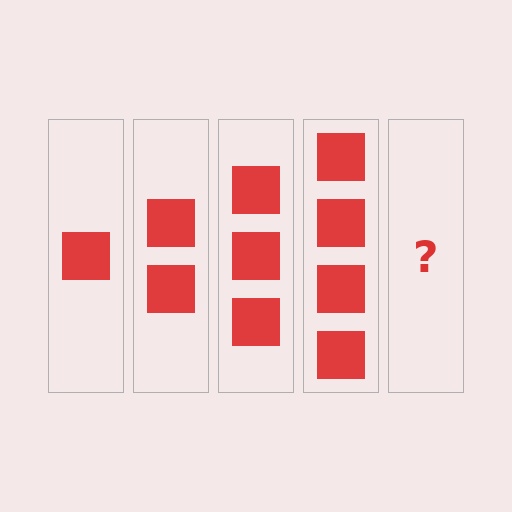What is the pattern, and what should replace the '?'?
The pattern is that each step adds one more square. The '?' should be 5 squares.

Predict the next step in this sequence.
The next step is 5 squares.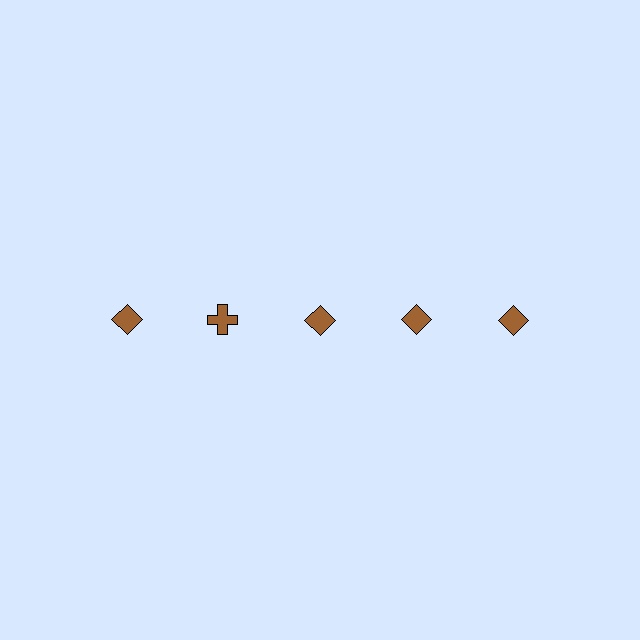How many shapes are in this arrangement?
There are 5 shapes arranged in a grid pattern.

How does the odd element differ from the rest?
It has a different shape: cross instead of diamond.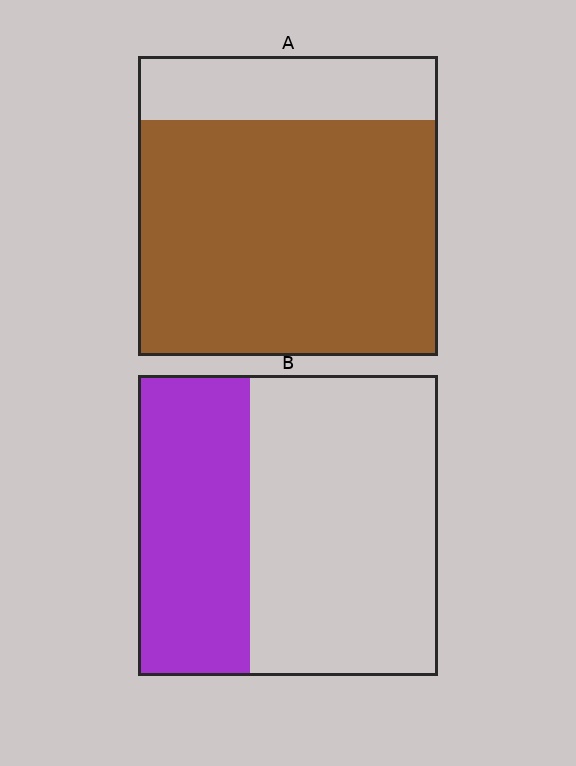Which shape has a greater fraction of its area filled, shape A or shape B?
Shape A.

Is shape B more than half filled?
No.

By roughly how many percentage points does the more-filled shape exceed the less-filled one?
By roughly 40 percentage points (A over B).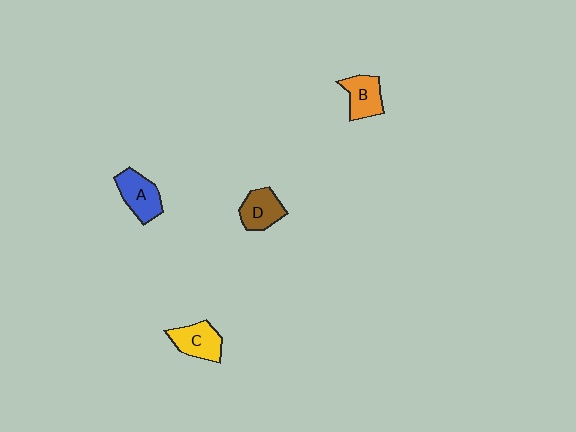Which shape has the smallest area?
Shape D (brown).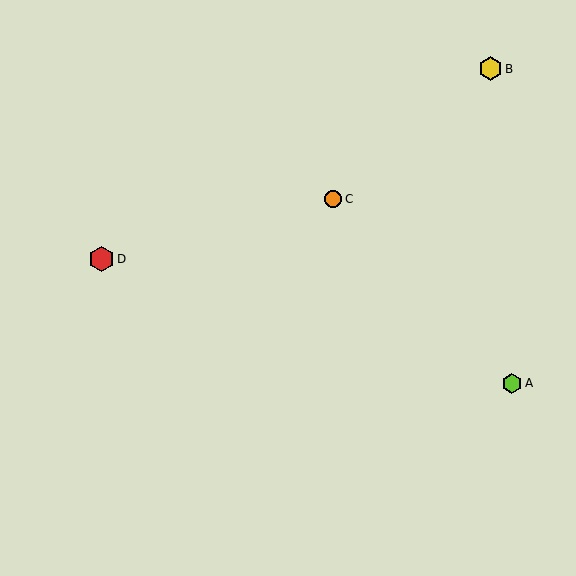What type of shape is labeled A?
Shape A is a lime hexagon.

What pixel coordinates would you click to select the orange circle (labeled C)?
Click at (333, 199) to select the orange circle C.